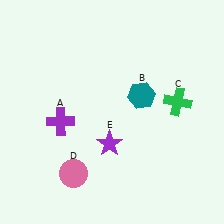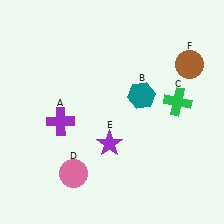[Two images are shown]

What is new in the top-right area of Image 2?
A brown circle (F) was added in the top-right area of Image 2.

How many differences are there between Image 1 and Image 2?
There is 1 difference between the two images.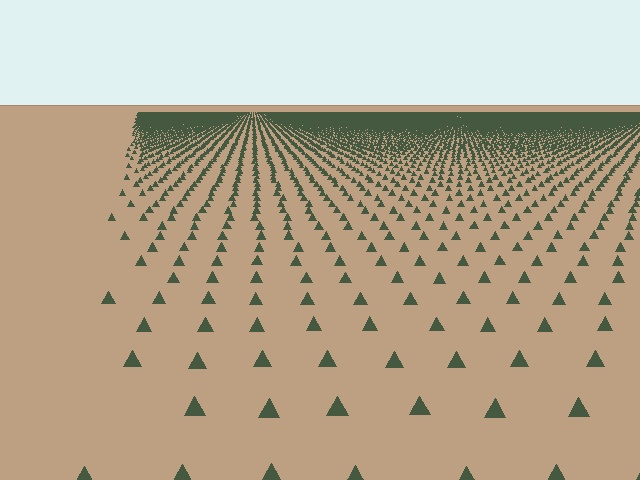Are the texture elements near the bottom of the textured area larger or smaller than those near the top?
Larger. Near the bottom, elements are closer to the viewer and appear at a bigger on-screen size.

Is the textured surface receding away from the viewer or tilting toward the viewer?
The surface is receding away from the viewer. Texture elements get smaller and denser toward the top.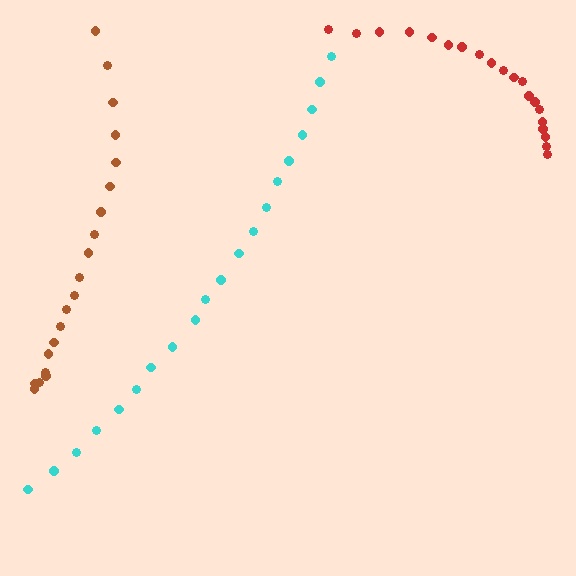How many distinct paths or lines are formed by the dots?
There are 3 distinct paths.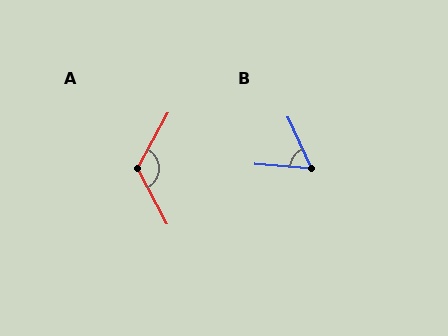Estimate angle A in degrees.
Approximately 123 degrees.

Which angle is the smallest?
B, at approximately 61 degrees.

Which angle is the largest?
A, at approximately 123 degrees.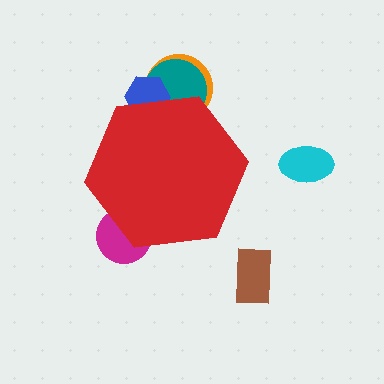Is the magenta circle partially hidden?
Yes, the magenta circle is partially hidden behind the red hexagon.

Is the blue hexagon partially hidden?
Yes, the blue hexagon is partially hidden behind the red hexagon.